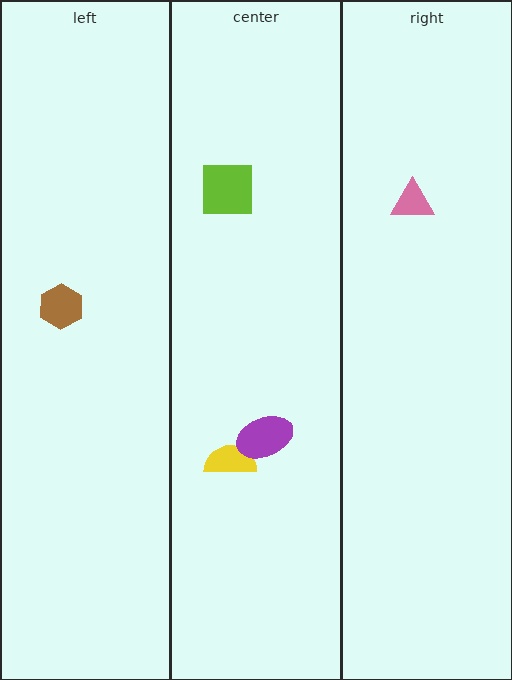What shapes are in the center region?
The lime square, the yellow semicircle, the purple ellipse.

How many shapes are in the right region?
1.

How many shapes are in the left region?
1.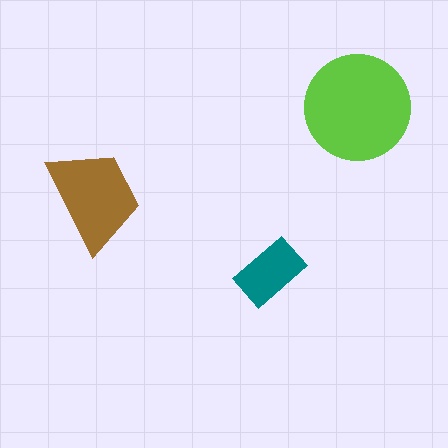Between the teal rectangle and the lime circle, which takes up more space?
The lime circle.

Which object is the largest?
The lime circle.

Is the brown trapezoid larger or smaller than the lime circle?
Smaller.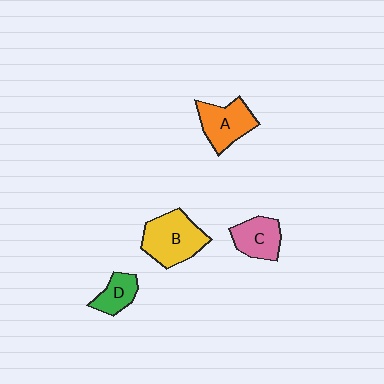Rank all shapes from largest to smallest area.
From largest to smallest: B (yellow), A (orange), C (pink), D (green).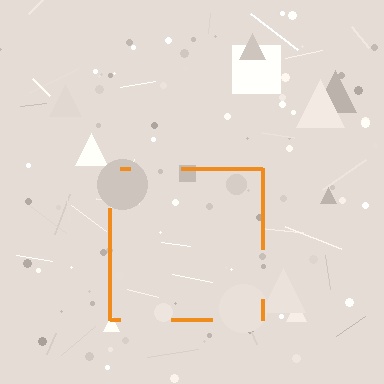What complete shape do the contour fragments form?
The contour fragments form a square.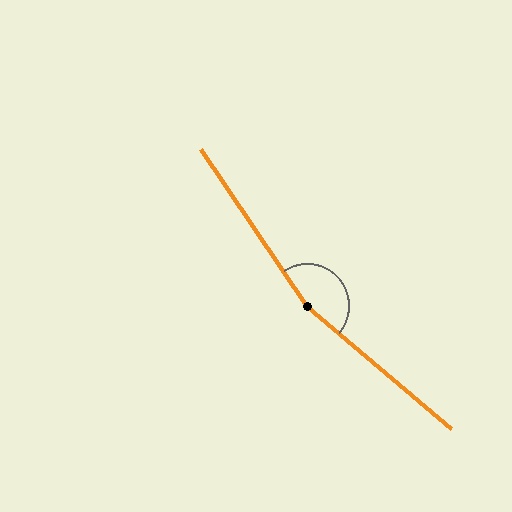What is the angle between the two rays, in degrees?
Approximately 164 degrees.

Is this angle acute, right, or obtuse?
It is obtuse.